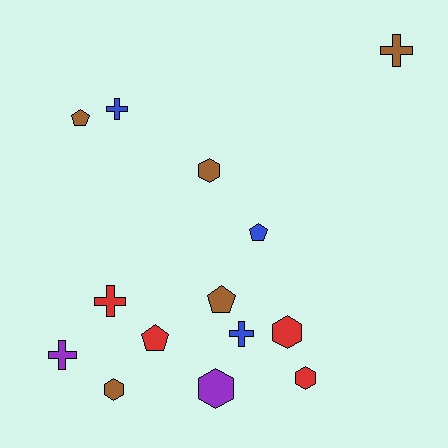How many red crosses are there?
There is 1 red cross.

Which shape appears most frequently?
Hexagon, with 5 objects.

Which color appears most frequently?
Brown, with 5 objects.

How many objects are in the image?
There are 14 objects.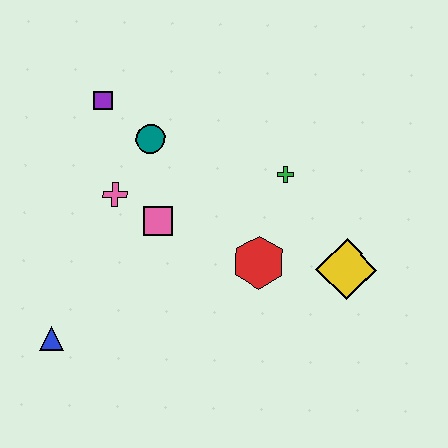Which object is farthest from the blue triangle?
The yellow diamond is farthest from the blue triangle.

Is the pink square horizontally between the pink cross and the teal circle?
No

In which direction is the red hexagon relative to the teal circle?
The red hexagon is below the teal circle.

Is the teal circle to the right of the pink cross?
Yes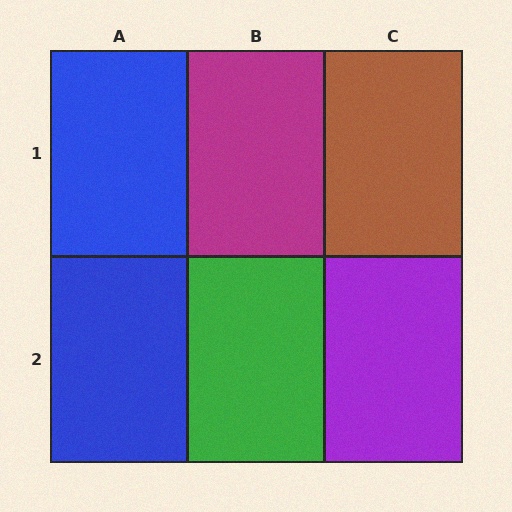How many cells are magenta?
1 cell is magenta.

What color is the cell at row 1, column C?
Brown.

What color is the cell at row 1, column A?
Blue.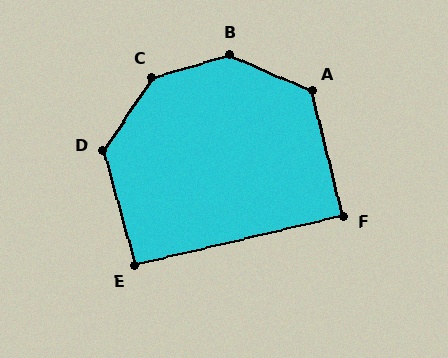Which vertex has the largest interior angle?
C, at approximately 140 degrees.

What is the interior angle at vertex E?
Approximately 92 degrees (approximately right).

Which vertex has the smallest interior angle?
F, at approximately 90 degrees.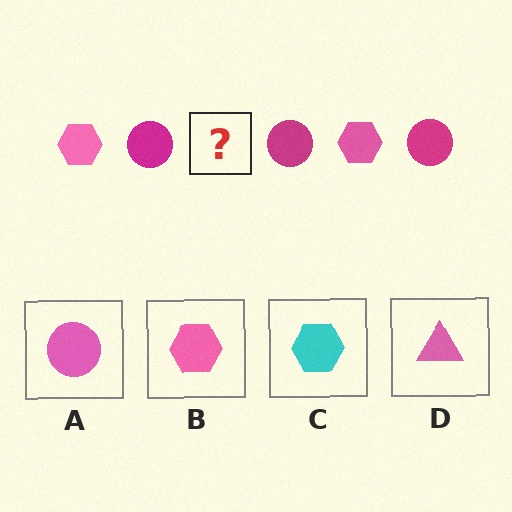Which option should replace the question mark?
Option B.